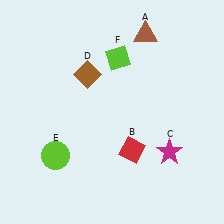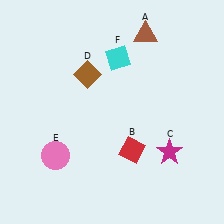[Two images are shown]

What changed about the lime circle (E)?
In Image 1, E is lime. In Image 2, it changed to pink.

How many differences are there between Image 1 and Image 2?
There are 2 differences between the two images.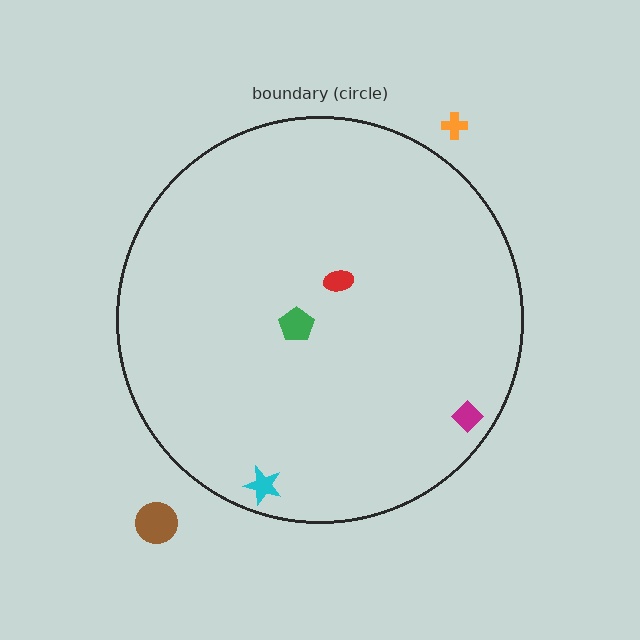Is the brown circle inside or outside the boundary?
Outside.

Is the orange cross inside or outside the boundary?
Outside.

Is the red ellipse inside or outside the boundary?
Inside.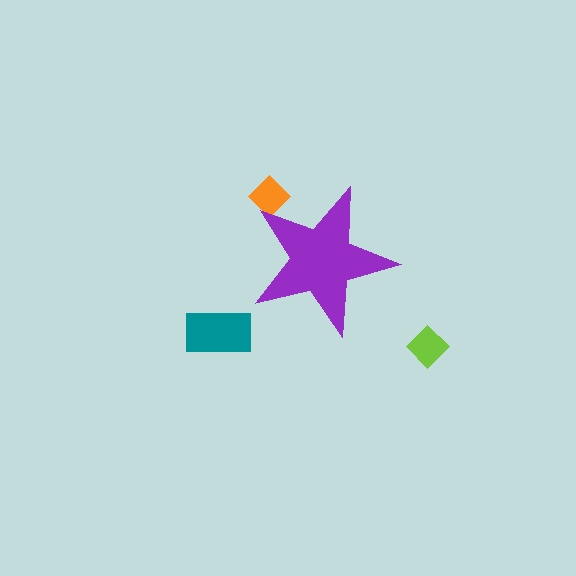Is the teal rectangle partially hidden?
No, the teal rectangle is fully visible.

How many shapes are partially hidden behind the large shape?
1 shape is partially hidden.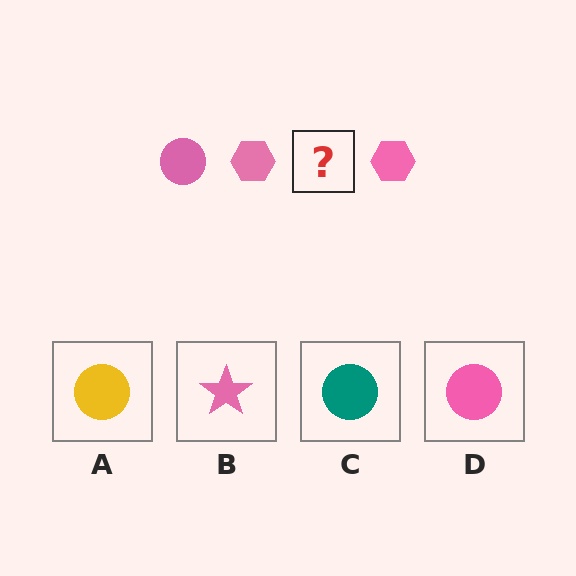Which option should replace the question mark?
Option D.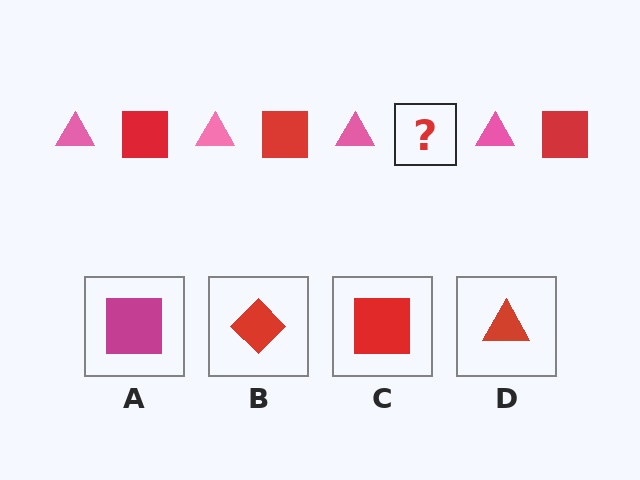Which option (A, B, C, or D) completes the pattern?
C.